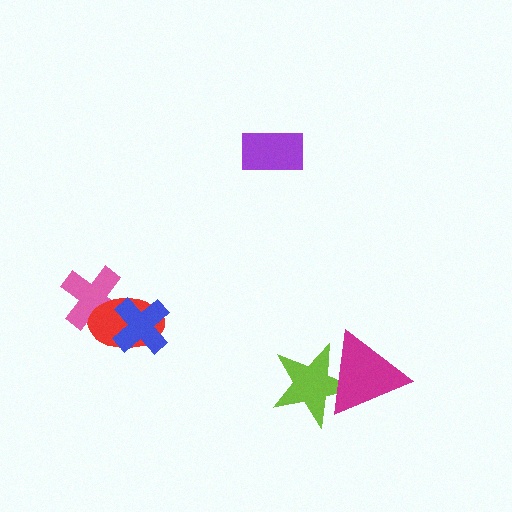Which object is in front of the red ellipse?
The blue cross is in front of the red ellipse.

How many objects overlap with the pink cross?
2 objects overlap with the pink cross.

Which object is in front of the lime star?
The magenta triangle is in front of the lime star.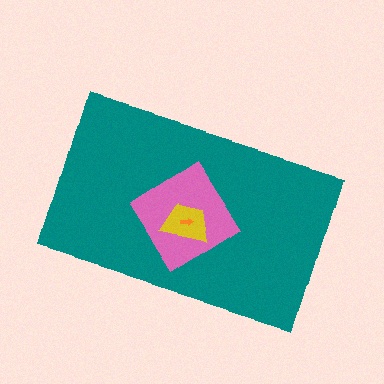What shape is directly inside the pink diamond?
The yellow trapezoid.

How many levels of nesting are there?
4.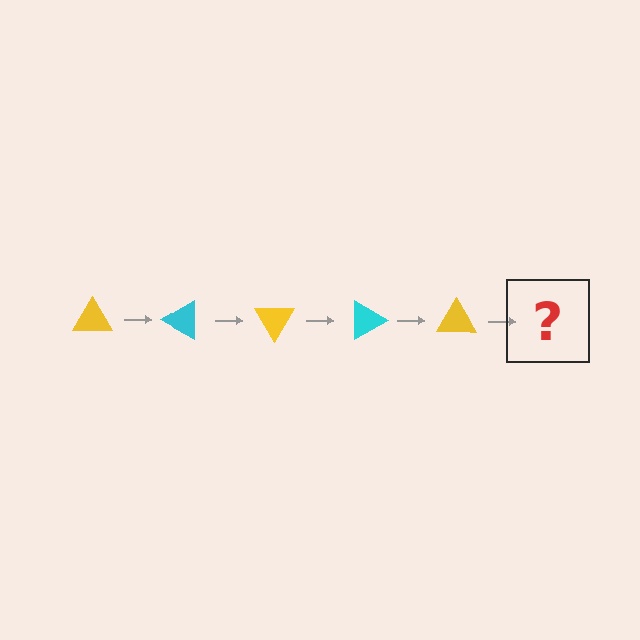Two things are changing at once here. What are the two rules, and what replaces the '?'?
The two rules are that it rotates 30 degrees each step and the color cycles through yellow and cyan. The '?' should be a cyan triangle, rotated 150 degrees from the start.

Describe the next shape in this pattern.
It should be a cyan triangle, rotated 150 degrees from the start.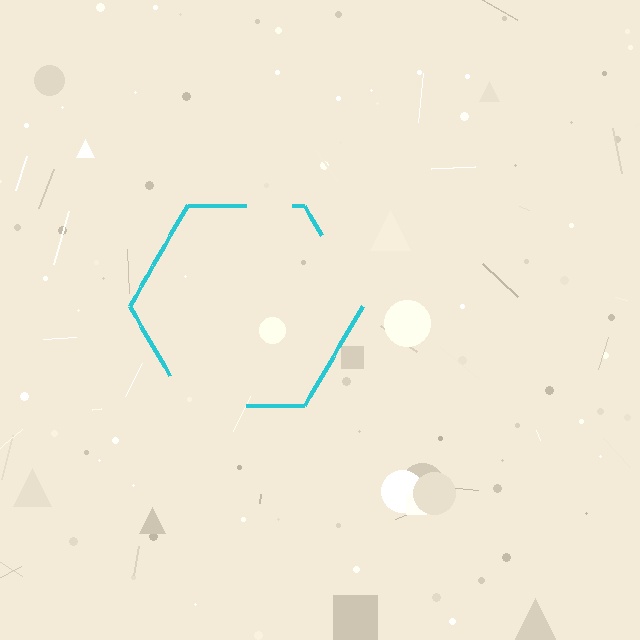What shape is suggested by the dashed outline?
The dashed outline suggests a hexagon.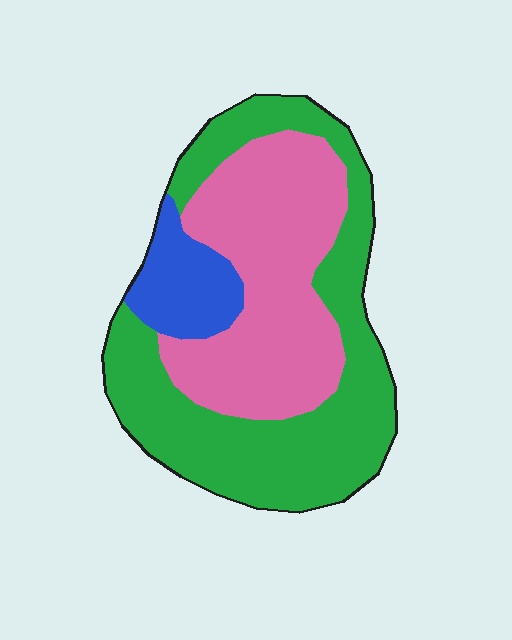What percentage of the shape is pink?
Pink covers around 40% of the shape.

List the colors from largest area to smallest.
From largest to smallest: green, pink, blue.